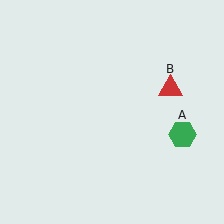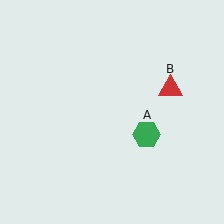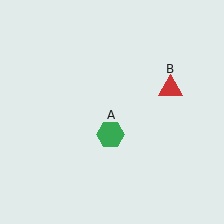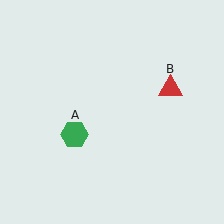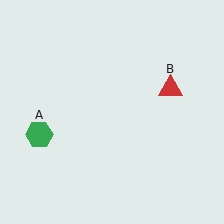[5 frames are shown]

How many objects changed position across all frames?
1 object changed position: green hexagon (object A).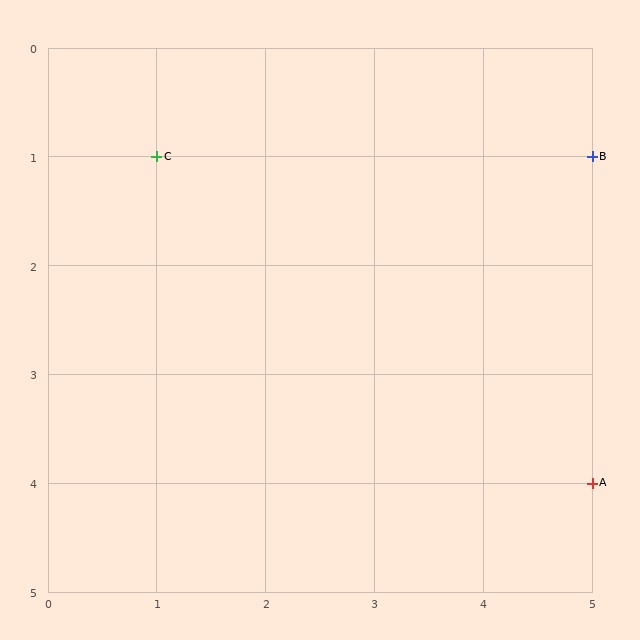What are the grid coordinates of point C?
Point C is at grid coordinates (1, 1).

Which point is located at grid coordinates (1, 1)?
Point C is at (1, 1).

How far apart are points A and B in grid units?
Points A and B are 3 rows apart.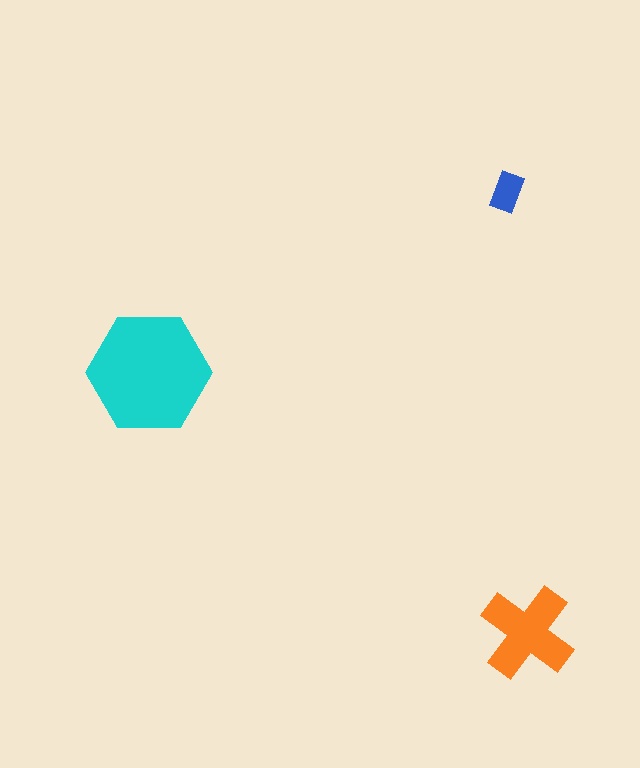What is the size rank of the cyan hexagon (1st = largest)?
1st.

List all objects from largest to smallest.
The cyan hexagon, the orange cross, the blue rectangle.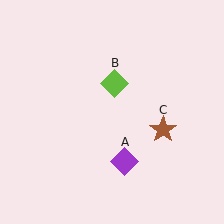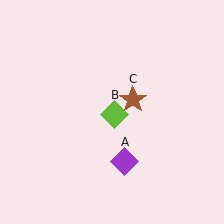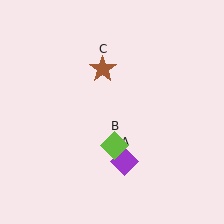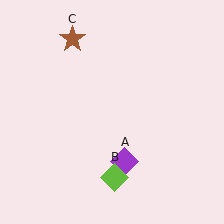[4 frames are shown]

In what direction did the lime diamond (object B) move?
The lime diamond (object B) moved down.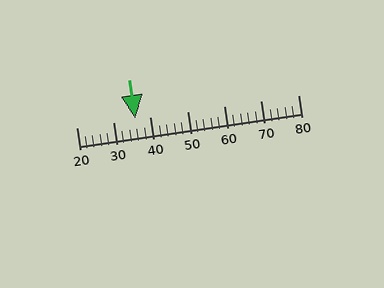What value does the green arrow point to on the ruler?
The green arrow points to approximately 36.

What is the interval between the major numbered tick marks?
The major tick marks are spaced 10 units apart.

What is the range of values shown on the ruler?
The ruler shows values from 20 to 80.